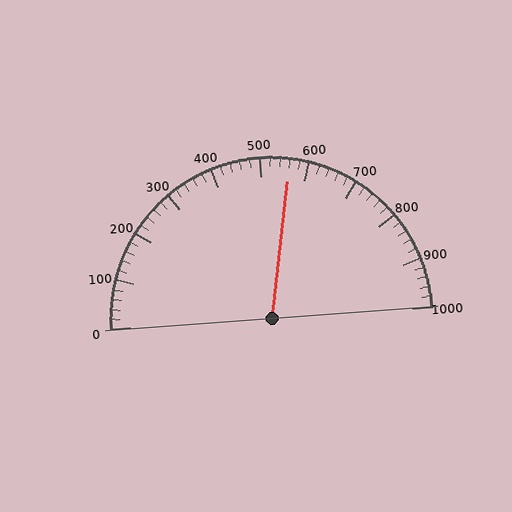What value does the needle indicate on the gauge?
The needle indicates approximately 560.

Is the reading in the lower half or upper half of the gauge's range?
The reading is in the upper half of the range (0 to 1000).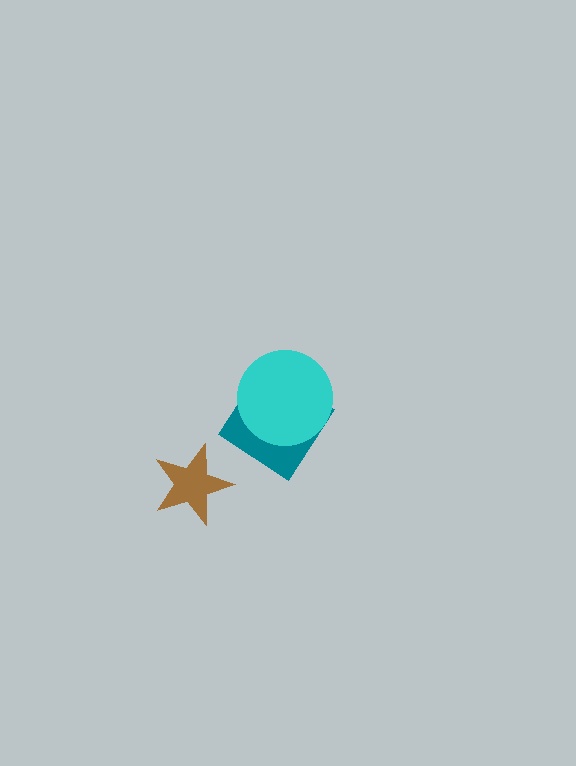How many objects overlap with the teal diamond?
1 object overlaps with the teal diamond.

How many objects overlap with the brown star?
0 objects overlap with the brown star.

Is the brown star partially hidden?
No, no other shape covers it.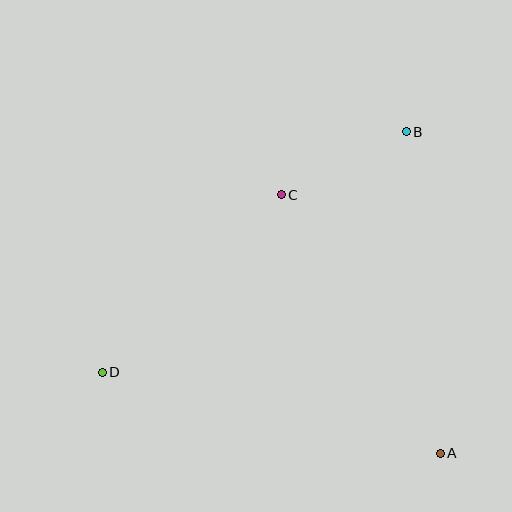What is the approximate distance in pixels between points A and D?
The distance between A and D is approximately 347 pixels.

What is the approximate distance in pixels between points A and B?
The distance between A and B is approximately 323 pixels.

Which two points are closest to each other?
Points B and C are closest to each other.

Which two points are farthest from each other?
Points B and D are farthest from each other.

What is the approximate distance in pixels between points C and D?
The distance between C and D is approximately 252 pixels.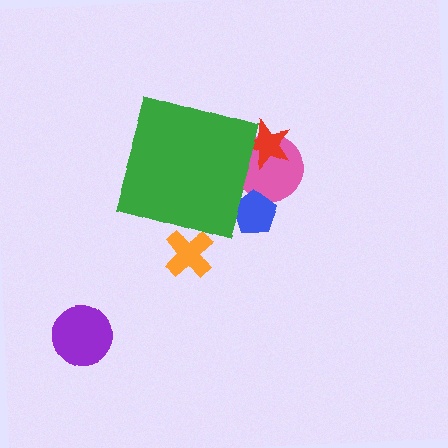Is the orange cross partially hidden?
Yes, the orange cross is partially hidden behind the green diamond.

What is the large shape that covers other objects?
A green diamond.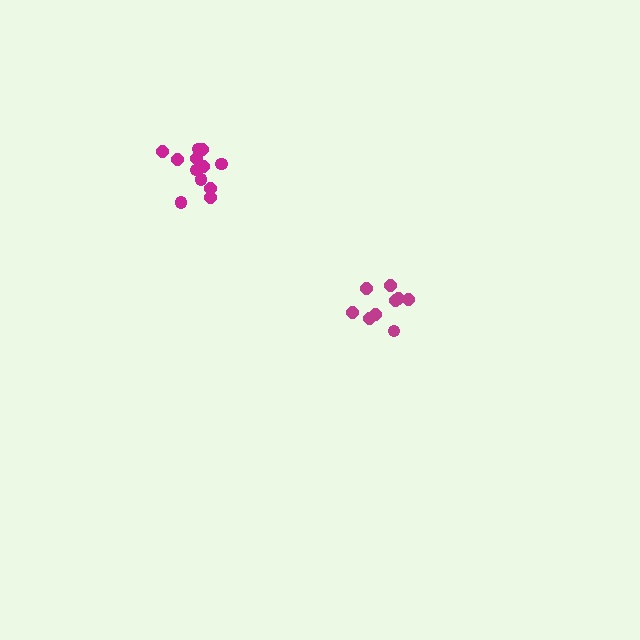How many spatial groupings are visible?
There are 2 spatial groupings.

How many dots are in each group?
Group 1: 12 dots, Group 2: 9 dots (21 total).